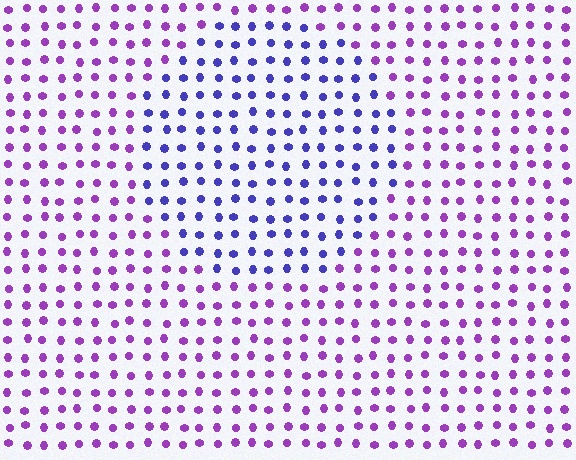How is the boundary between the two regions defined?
The boundary is defined purely by a slight shift in hue (about 41 degrees). Spacing, size, and orientation are identical on both sides.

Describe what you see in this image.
The image is filled with small purple elements in a uniform arrangement. A circle-shaped region is visible where the elements are tinted to a slightly different hue, forming a subtle color boundary.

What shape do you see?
I see a circle.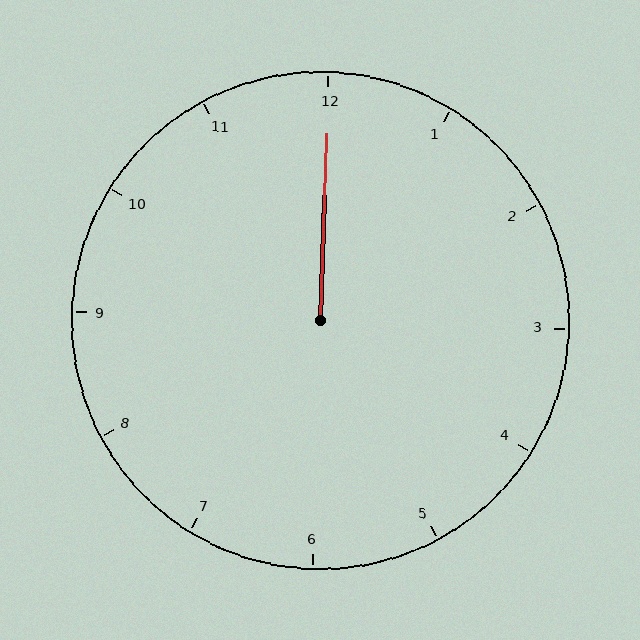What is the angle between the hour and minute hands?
Approximately 0 degrees.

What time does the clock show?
12:00.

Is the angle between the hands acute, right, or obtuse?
It is acute.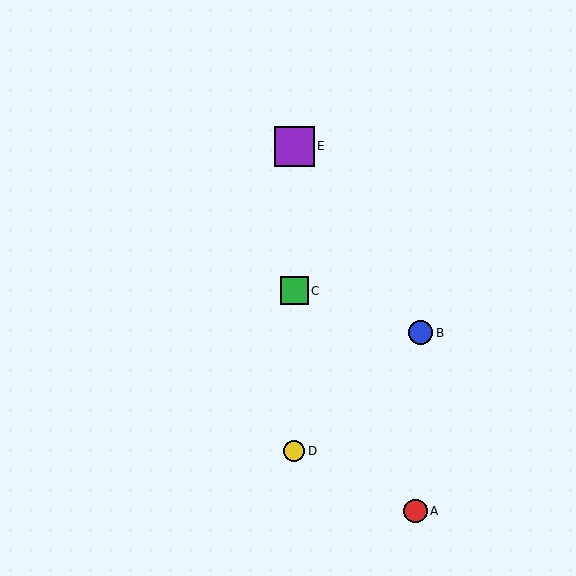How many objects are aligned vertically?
3 objects (C, D, E) are aligned vertically.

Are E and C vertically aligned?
Yes, both are at x≈294.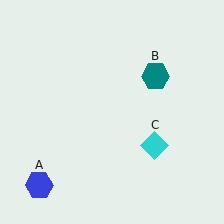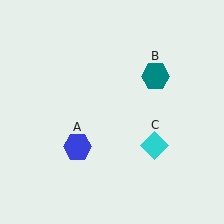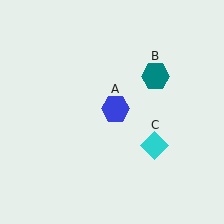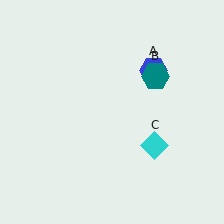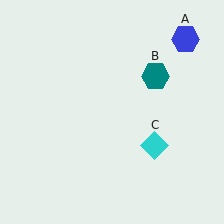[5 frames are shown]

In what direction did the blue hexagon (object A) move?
The blue hexagon (object A) moved up and to the right.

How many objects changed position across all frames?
1 object changed position: blue hexagon (object A).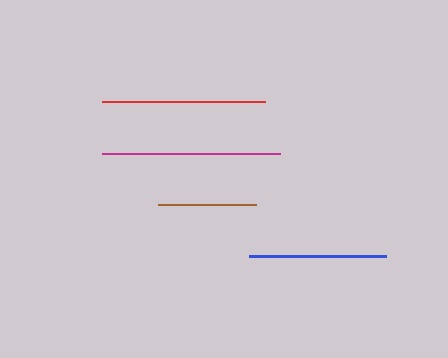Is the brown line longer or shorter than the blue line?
The blue line is longer than the brown line.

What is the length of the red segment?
The red segment is approximately 163 pixels long.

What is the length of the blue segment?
The blue segment is approximately 137 pixels long.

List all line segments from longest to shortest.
From longest to shortest: magenta, red, blue, brown.